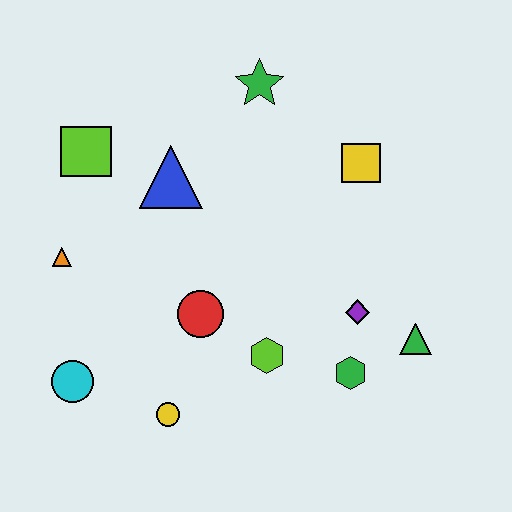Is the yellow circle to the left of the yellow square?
Yes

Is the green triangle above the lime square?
No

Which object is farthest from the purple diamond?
The lime square is farthest from the purple diamond.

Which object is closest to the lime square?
The blue triangle is closest to the lime square.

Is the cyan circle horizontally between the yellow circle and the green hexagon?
No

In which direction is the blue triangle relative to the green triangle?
The blue triangle is to the left of the green triangle.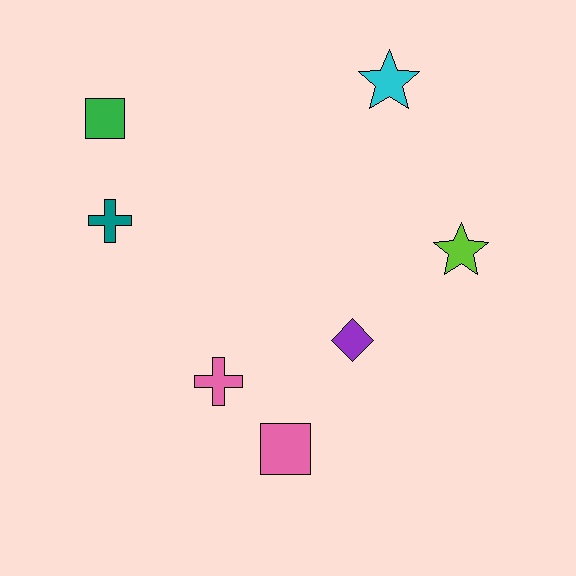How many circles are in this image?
There are no circles.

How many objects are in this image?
There are 7 objects.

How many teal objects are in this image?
There is 1 teal object.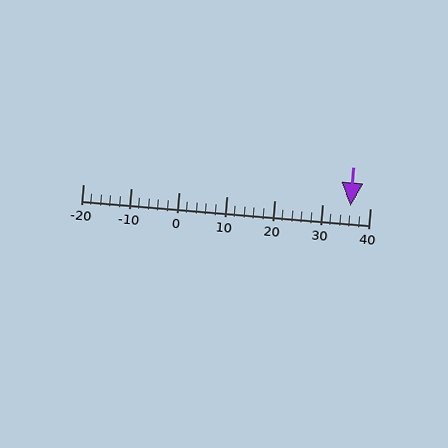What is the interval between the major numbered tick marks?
The major tick marks are spaced 10 units apart.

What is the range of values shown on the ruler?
The ruler shows values from -20 to 40.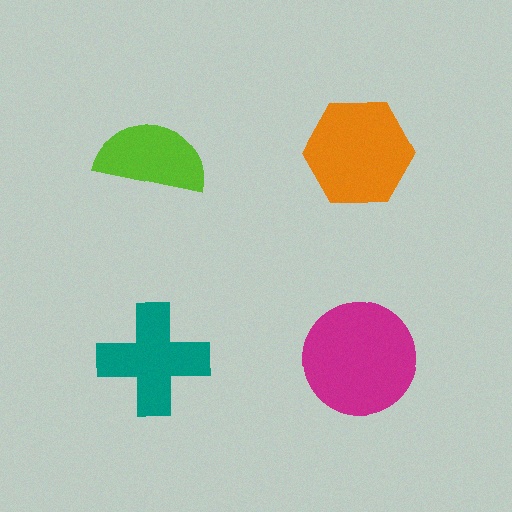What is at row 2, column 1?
A teal cross.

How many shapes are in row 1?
2 shapes.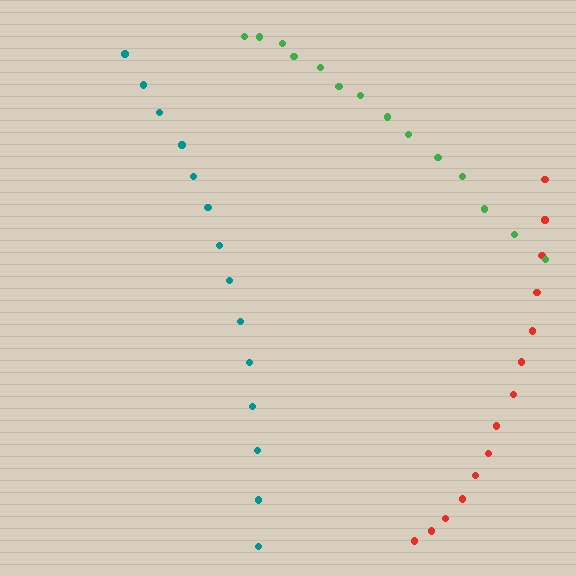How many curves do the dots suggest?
There are 3 distinct paths.